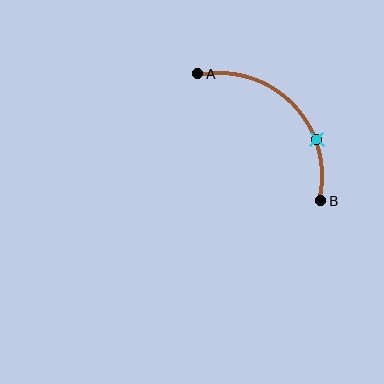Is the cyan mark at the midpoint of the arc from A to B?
No. The cyan mark lies on the arc but is closer to endpoint B. The arc midpoint would be at the point on the curve equidistant along the arc from both A and B.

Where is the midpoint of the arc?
The arc midpoint is the point on the curve farthest from the straight line joining A and B. It sits above and to the right of that line.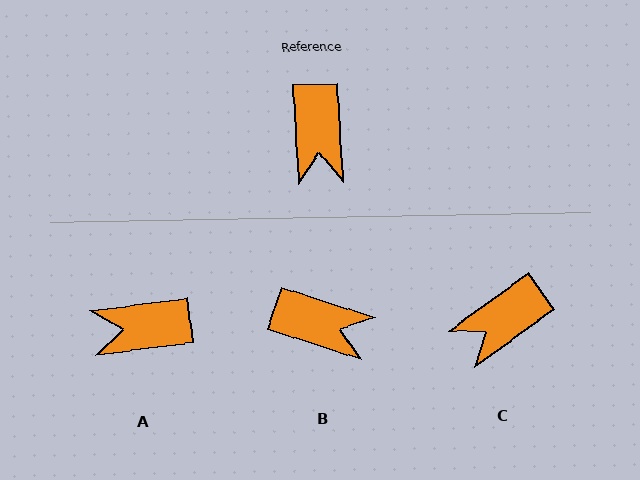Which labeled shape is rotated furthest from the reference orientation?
A, about 86 degrees away.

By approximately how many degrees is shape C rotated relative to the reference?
Approximately 57 degrees clockwise.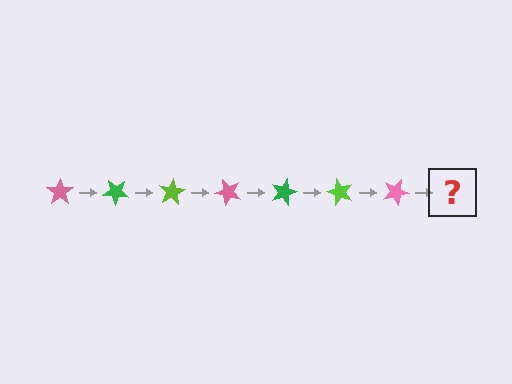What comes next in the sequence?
The next element should be a green star, rotated 280 degrees from the start.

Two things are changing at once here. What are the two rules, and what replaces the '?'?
The two rules are that it rotates 40 degrees each step and the color cycles through pink, green, and lime. The '?' should be a green star, rotated 280 degrees from the start.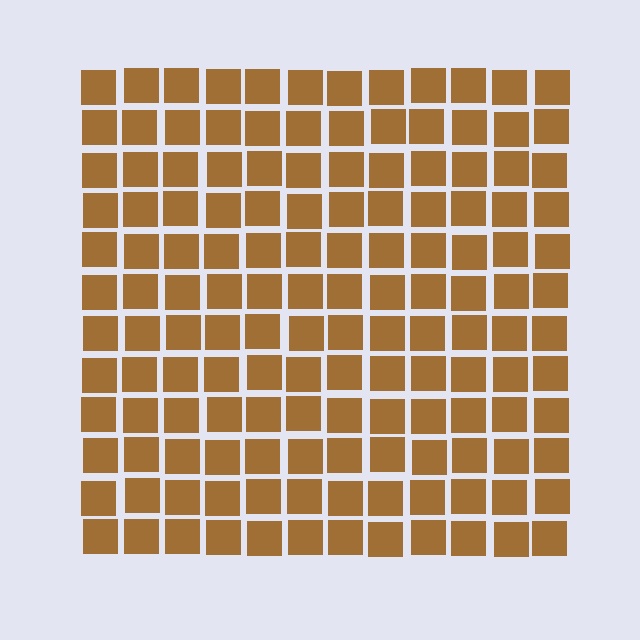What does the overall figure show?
The overall figure shows a square.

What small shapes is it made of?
It is made of small squares.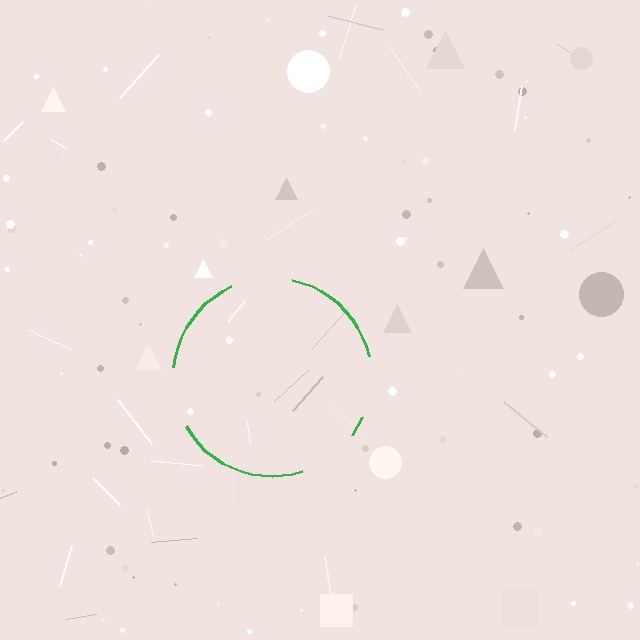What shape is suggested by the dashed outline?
The dashed outline suggests a circle.